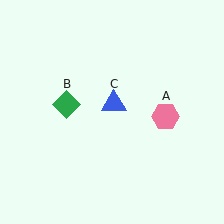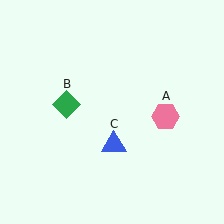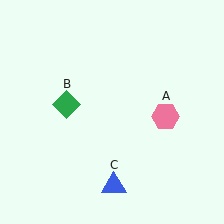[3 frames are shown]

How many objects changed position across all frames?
1 object changed position: blue triangle (object C).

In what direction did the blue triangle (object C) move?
The blue triangle (object C) moved down.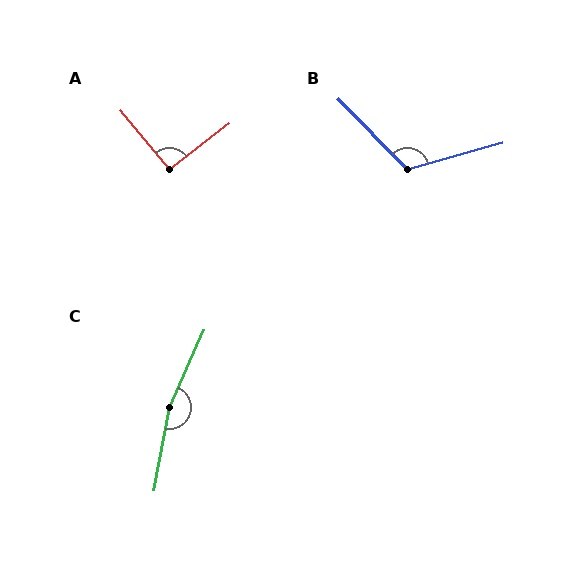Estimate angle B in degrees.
Approximately 119 degrees.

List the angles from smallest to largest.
A (92°), B (119°), C (167°).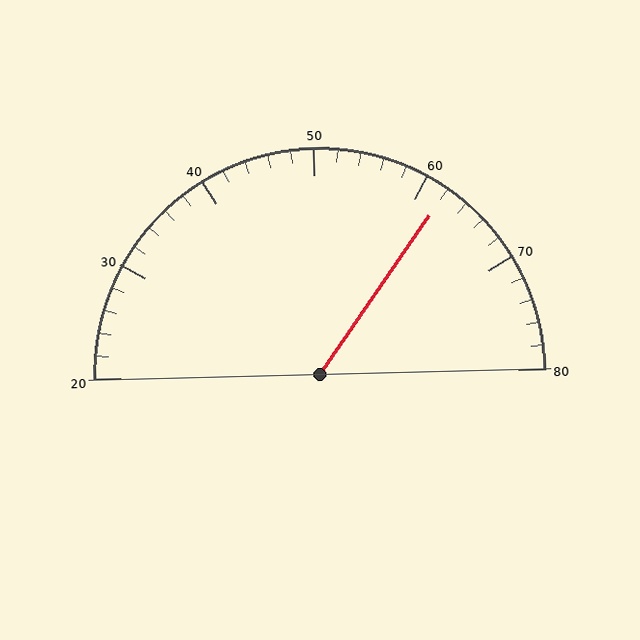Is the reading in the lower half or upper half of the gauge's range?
The reading is in the upper half of the range (20 to 80).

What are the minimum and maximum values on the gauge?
The gauge ranges from 20 to 80.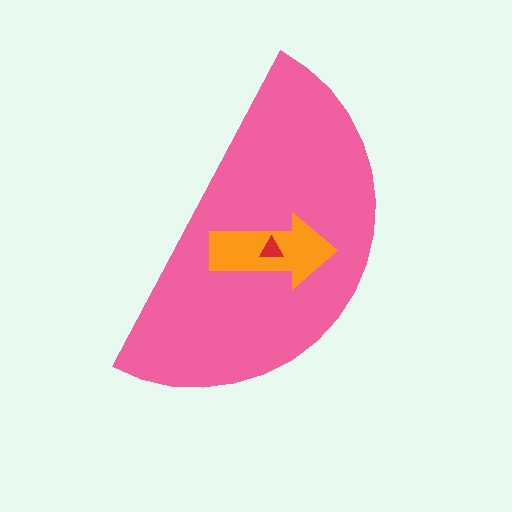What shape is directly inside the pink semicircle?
The orange arrow.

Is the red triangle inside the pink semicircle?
Yes.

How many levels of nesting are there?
3.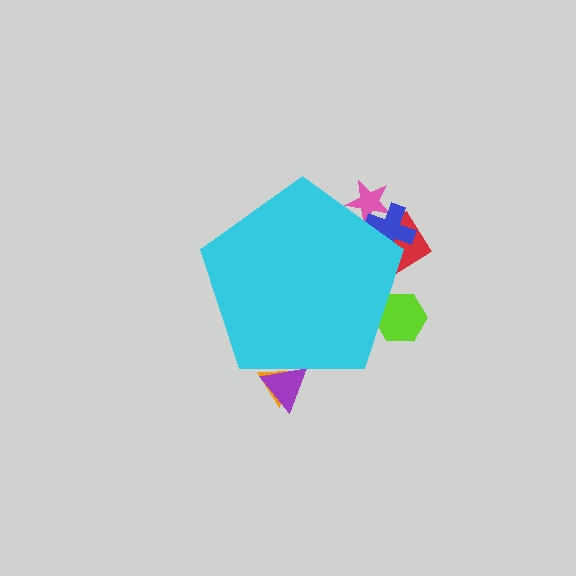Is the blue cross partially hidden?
Yes, the blue cross is partially hidden behind the cyan pentagon.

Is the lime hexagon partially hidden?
Yes, the lime hexagon is partially hidden behind the cyan pentagon.